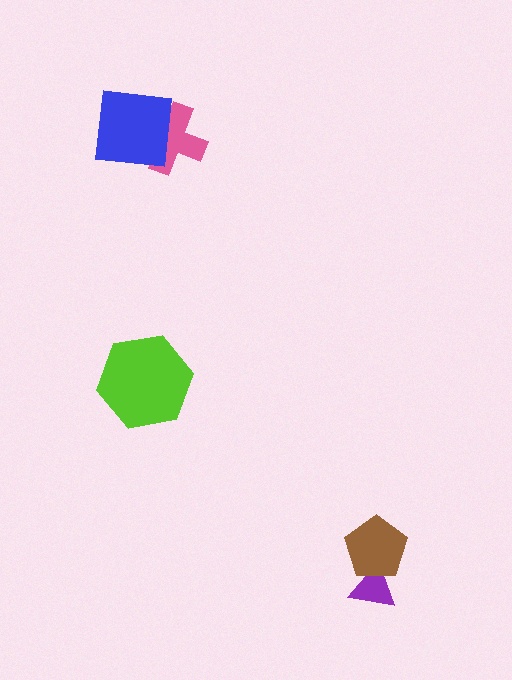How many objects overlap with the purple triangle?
1 object overlaps with the purple triangle.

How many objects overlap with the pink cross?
1 object overlaps with the pink cross.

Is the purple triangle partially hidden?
Yes, it is partially covered by another shape.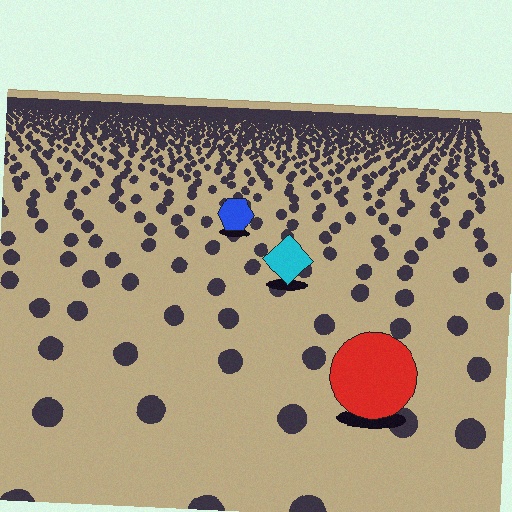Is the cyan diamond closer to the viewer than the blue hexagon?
Yes. The cyan diamond is closer — you can tell from the texture gradient: the ground texture is coarser near it.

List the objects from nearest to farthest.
From nearest to farthest: the red circle, the cyan diamond, the blue hexagon.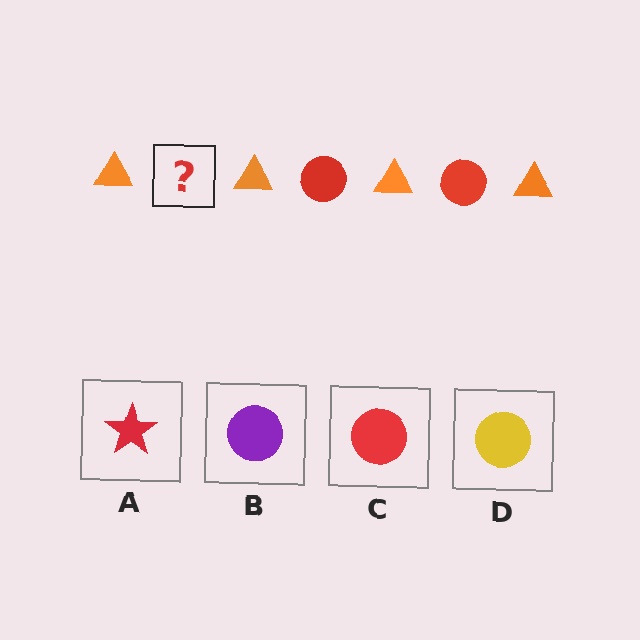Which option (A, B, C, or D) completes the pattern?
C.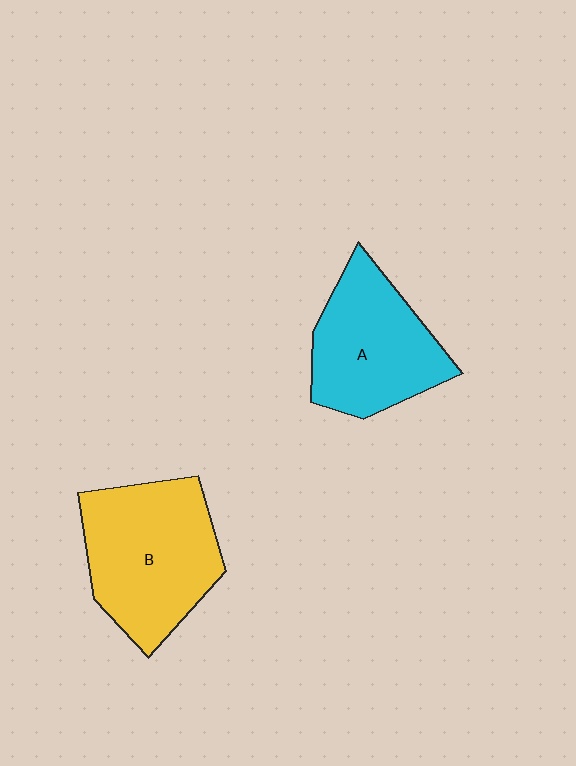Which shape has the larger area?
Shape B (yellow).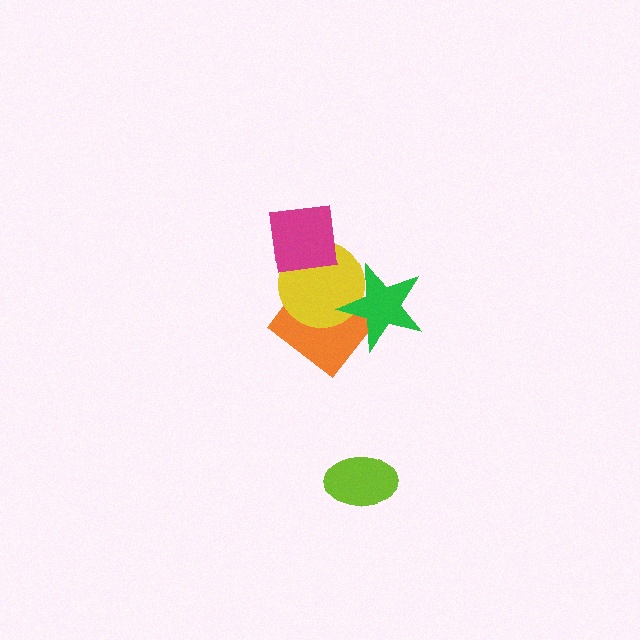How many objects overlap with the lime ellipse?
0 objects overlap with the lime ellipse.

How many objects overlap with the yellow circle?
3 objects overlap with the yellow circle.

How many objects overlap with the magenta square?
1 object overlaps with the magenta square.